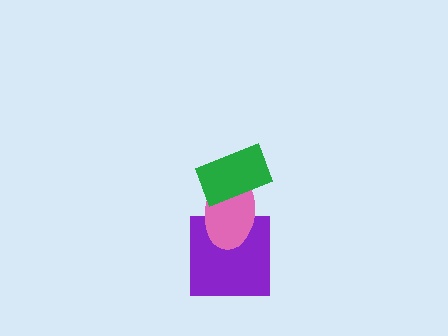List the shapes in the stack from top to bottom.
From top to bottom: the green rectangle, the pink ellipse, the purple square.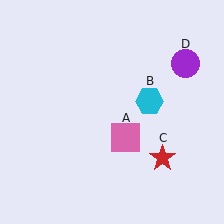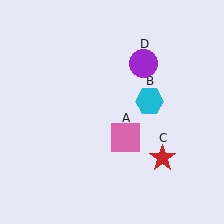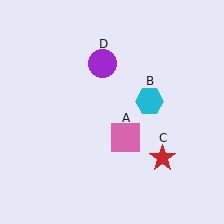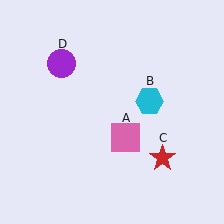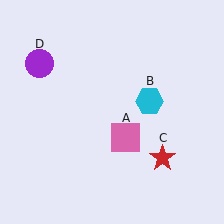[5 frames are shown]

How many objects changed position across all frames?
1 object changed position: purple circle (object D).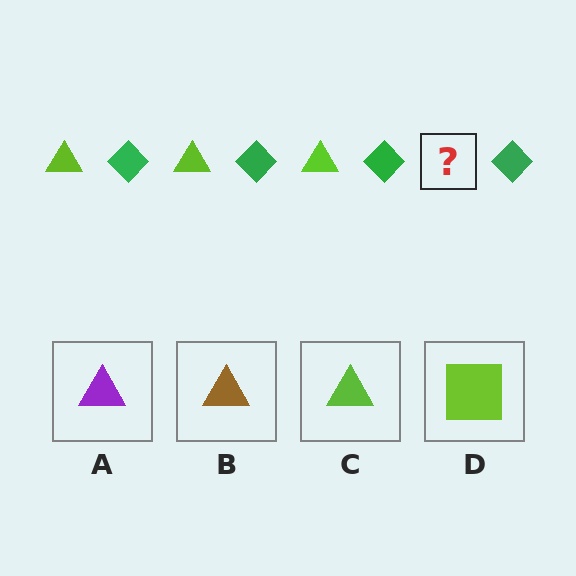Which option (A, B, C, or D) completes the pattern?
C.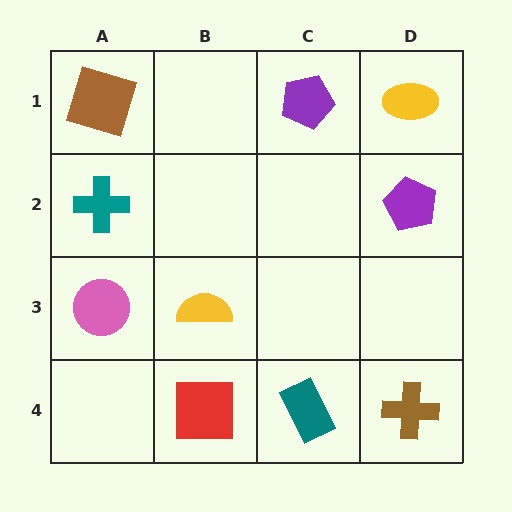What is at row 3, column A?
A pink circle.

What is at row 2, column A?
A teal cross.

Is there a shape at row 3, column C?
No, that cell is empty.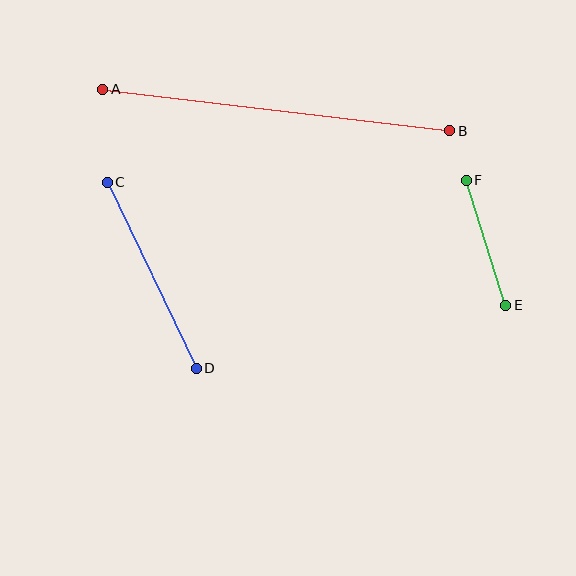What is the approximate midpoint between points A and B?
The midpoint is at approximately (276, 110) pixels.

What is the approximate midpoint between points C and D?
The midpoint is at approximately (152, 275) pixels.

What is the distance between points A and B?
The distance is approximately 349 pixels.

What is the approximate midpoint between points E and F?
The midpoint is at approximately (486, 243) pixels.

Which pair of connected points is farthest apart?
Points A and B are farthest apart.